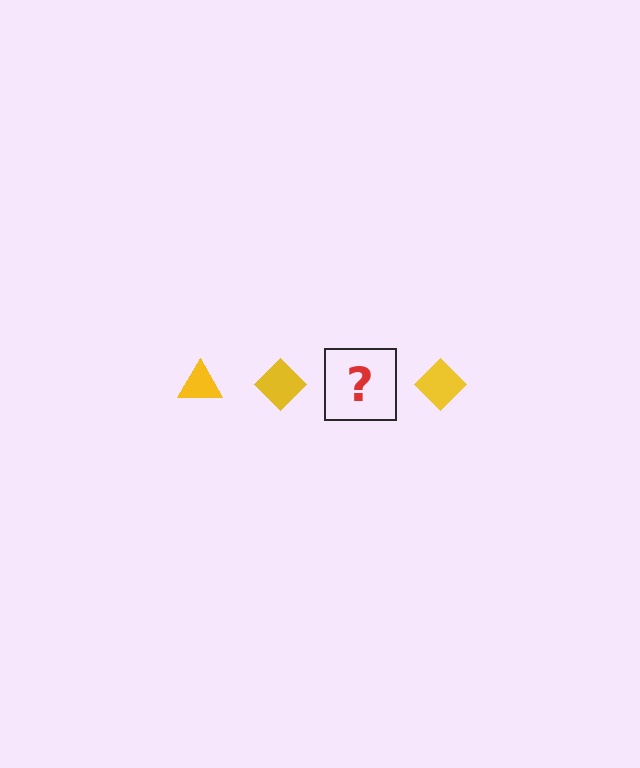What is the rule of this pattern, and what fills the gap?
The rule is that the pattern cycles through triangle, diamond shapes in yellow. The gap should be filled with a yellow triangle.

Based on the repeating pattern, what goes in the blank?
The blank should be a yellow triangle.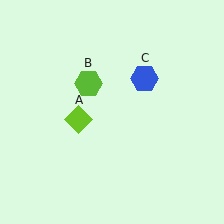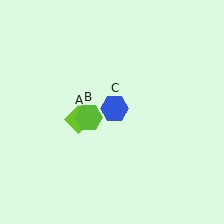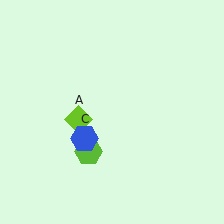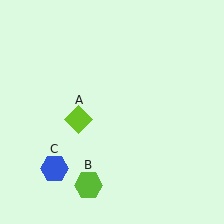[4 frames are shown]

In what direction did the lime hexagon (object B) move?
The lime hexagon (object B) moved down.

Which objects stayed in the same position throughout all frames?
Lime diamond (object A) remained stationary.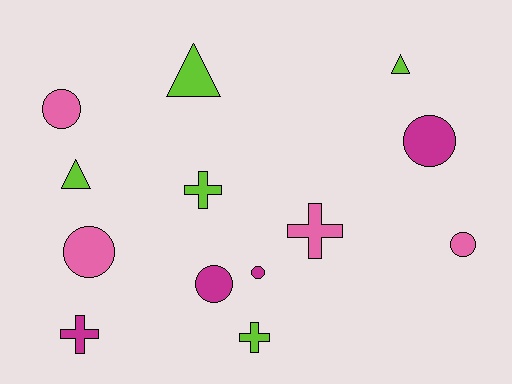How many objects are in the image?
There are 13 objects.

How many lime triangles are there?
There are 3 lime triangles.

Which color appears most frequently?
Lime, with 5 objects.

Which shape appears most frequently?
Circle, with 6 objects.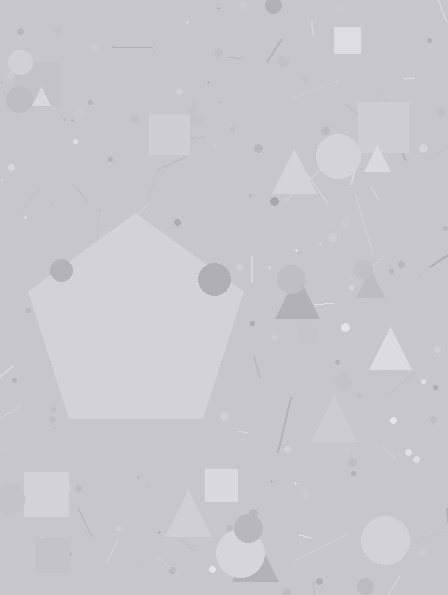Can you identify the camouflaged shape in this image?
The camouflaged shape is a pentagon.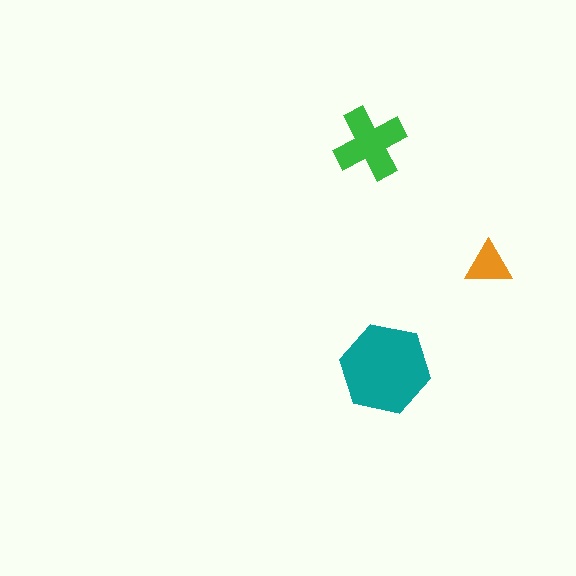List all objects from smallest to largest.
The orange triangle, the green cross, the teal hexagon.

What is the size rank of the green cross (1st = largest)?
2nd.